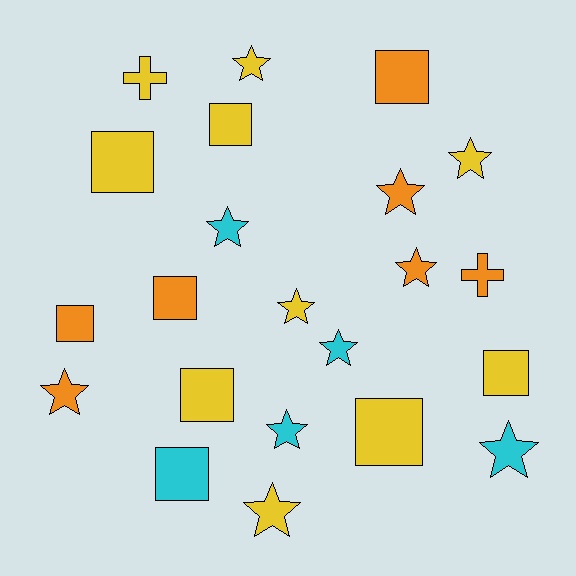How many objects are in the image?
There are 22 objects.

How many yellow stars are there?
There are 4 yellow stars.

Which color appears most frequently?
Yellow, with 10 objects.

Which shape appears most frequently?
Star, with 11 objects.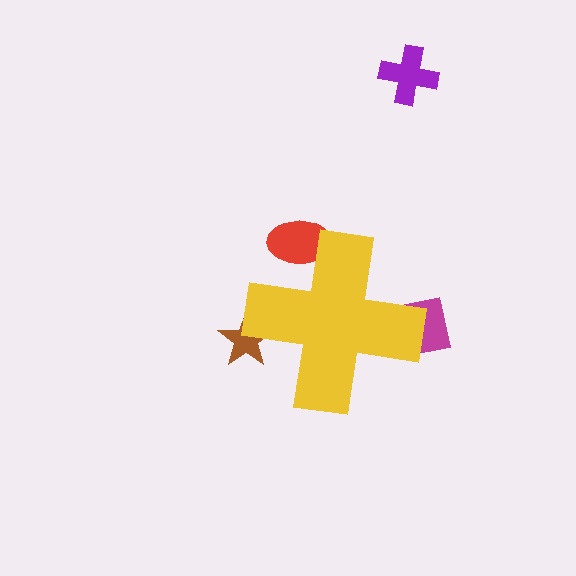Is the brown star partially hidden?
Yes, the brown star is partially hidden behind the yellow cross.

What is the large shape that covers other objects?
A yellow cross.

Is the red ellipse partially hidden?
Yes, the red ellipse is partially hidden behind the yellow cross.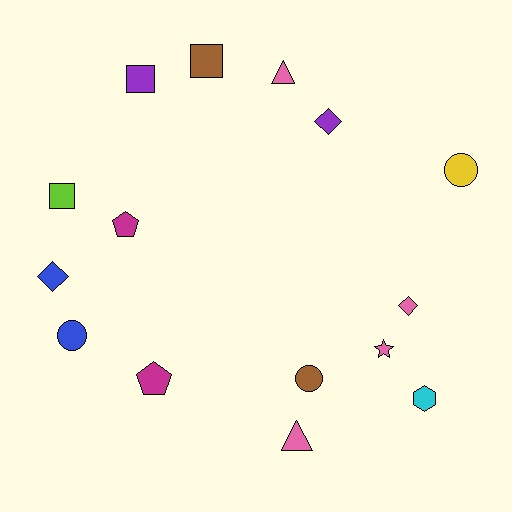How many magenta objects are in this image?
There are 2 magenta objects.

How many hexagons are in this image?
There is 1 hexagon.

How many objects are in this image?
There are 15 objects.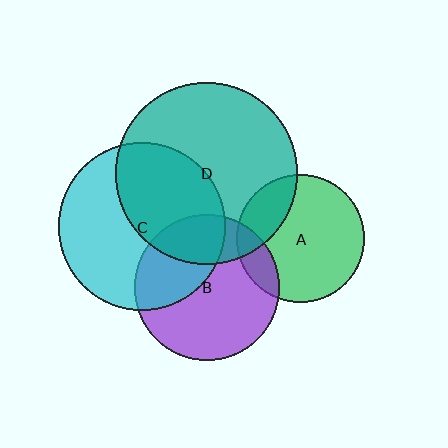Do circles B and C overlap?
Yes.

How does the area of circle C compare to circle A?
Approximately 1.7 times.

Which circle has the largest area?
Circle D (teal).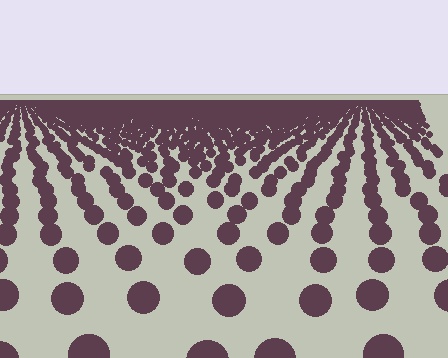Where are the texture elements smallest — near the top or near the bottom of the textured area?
Near the top.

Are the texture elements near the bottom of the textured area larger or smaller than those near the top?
Larger. Near the bottom, elements are closer to the viewer and appear at a bigger on-screen size.